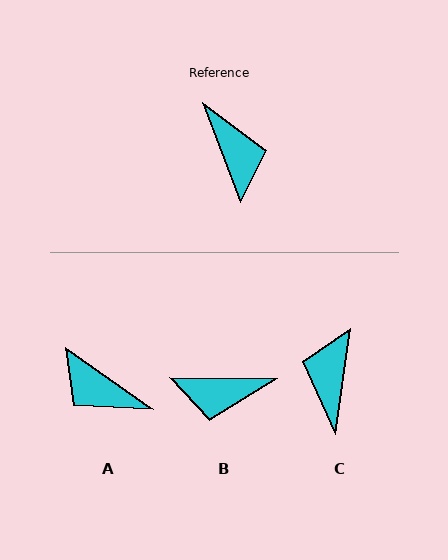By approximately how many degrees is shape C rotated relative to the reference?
Approximately 152 degrees counter-clockwise.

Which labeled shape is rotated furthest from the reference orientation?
C, about 152 degrees away.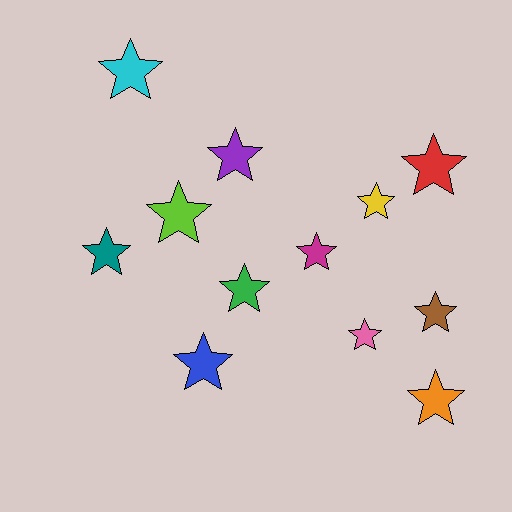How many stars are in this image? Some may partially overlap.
There are 12 stars.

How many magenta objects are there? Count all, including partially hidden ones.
There is 1 magenta object.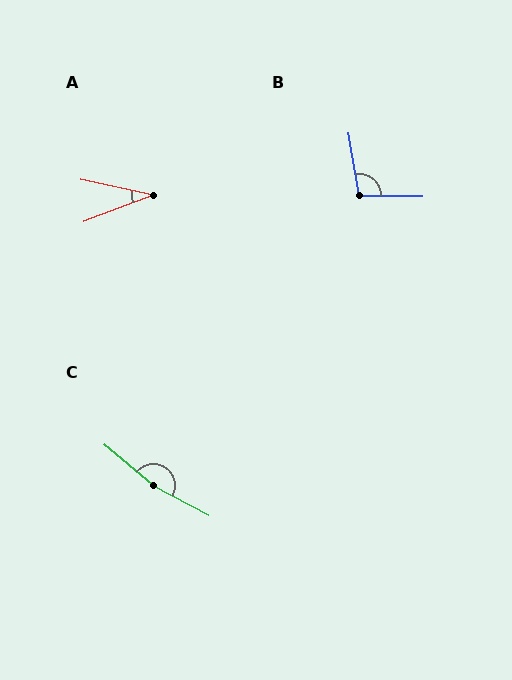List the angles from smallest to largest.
A (34°), B (100°), C (168°).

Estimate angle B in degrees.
Approximately 100 degrees.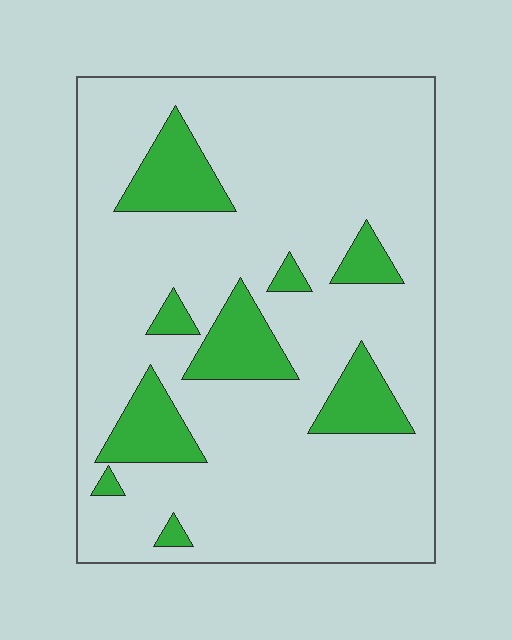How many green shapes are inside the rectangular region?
9.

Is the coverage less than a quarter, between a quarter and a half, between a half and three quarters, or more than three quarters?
Less than a quarter.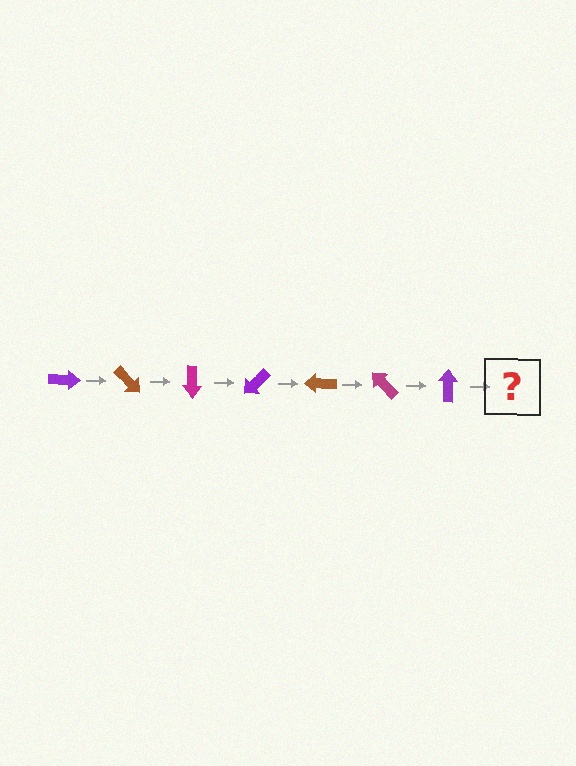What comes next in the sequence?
The next element should be a brown arrow, rotated 315 degrees from the start.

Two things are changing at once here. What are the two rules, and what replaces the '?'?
The two rules are that it rotates 45 degrees each step and the color cycles through purple, brown, and magenta. The '?' should be a brown arrow, rotated 315 degrees from the start.